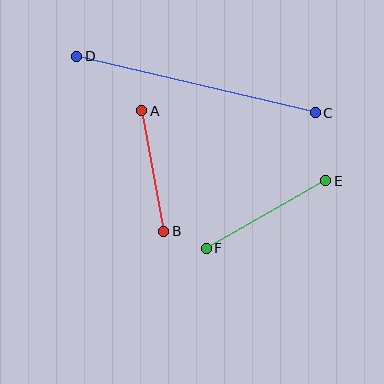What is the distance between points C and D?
The distance is approximately 245 pixels.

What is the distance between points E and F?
The distance is approximately 137 pixels.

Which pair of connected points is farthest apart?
Points C and D are farthest apart.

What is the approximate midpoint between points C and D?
The midpoint is at approximately (196, 85) pixels.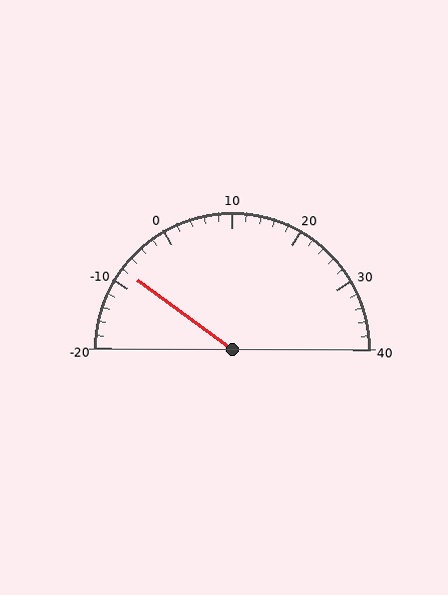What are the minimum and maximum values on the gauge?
The gauge ranges from -20 to 40.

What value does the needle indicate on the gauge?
The needle indicates approximately -8.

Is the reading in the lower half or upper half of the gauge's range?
The reading is in the lower half of the range (-20 to 40).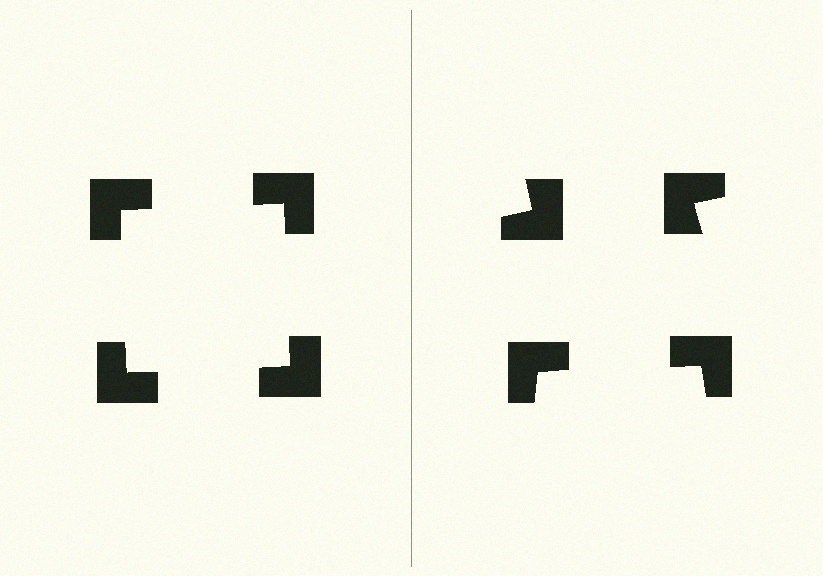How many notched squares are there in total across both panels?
8 — 4 on each side.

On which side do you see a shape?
An illusory square appears on the left side. On the right side the wedge cuts are rotated, so no coherent shape forms.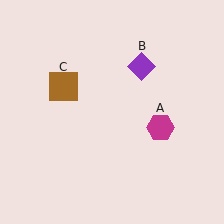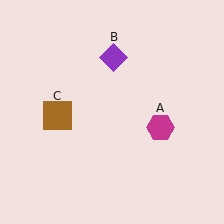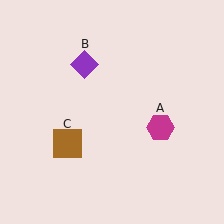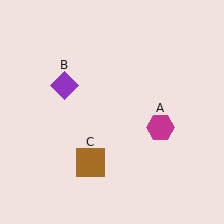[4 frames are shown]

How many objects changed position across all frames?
2 objects changed position: purple diamond (object B), brown square (object C).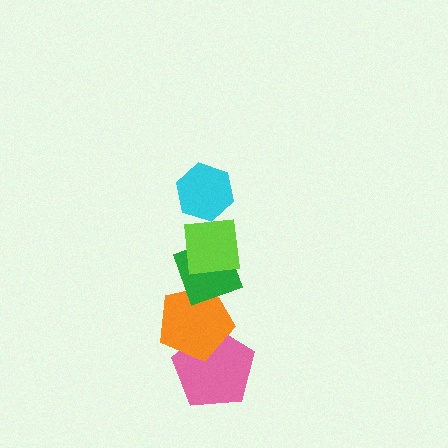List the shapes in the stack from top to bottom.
From top to bottom: the cyan hexagon, the lime square, the green diamond, the orange pentagon, the pink pentagon.